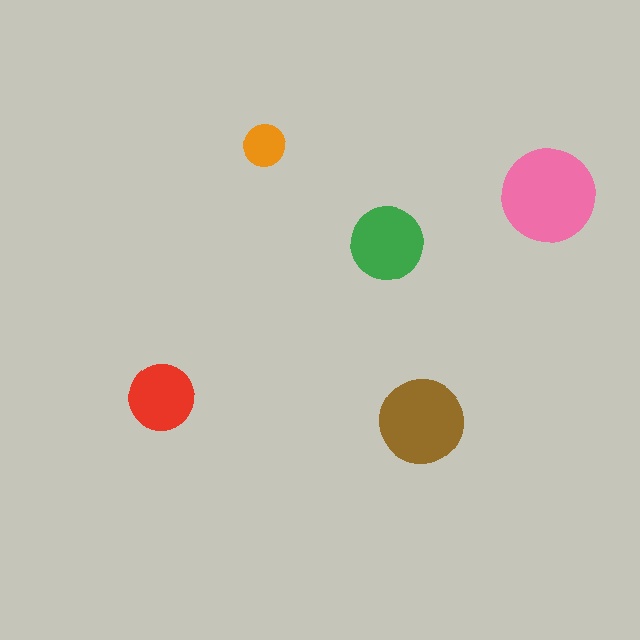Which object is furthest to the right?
The pink circle is rightmost.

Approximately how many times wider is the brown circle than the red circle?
About 1.5 times wider.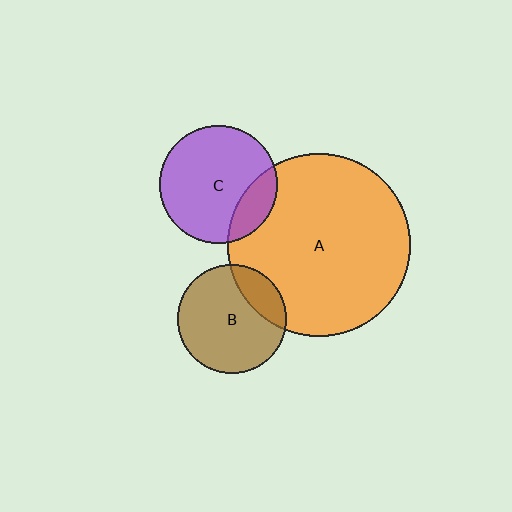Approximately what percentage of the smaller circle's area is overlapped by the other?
Approximately 20%.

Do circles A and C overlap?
Yes.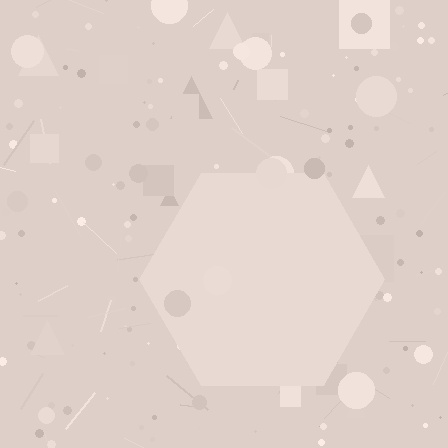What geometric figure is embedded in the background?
A hexagon is embedded in the background.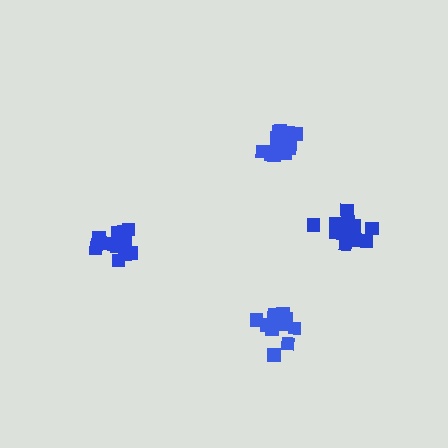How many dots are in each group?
Group 1: 16 dots, Group 2: 19 dots, Group 3: 16 dots, Group 4: 18 dots (69 total).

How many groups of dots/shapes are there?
There are 4 groups.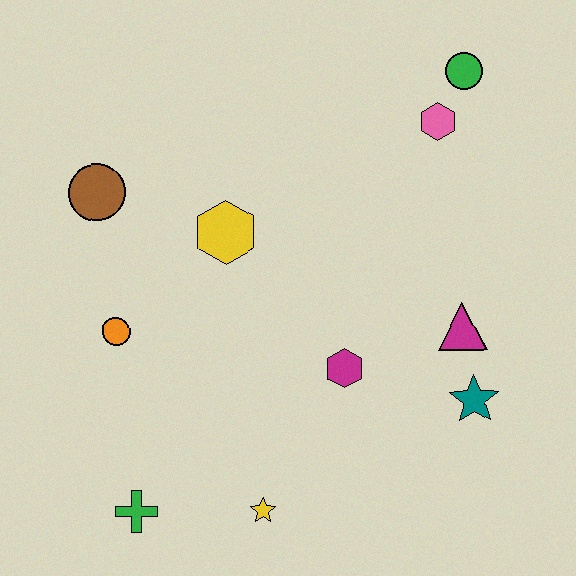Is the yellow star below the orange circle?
Yes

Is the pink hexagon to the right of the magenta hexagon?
Yes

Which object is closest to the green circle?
The pink hexagon is closest to the green circle.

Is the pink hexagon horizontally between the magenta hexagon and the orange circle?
No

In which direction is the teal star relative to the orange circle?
The teal star is to the right of the orange circle.